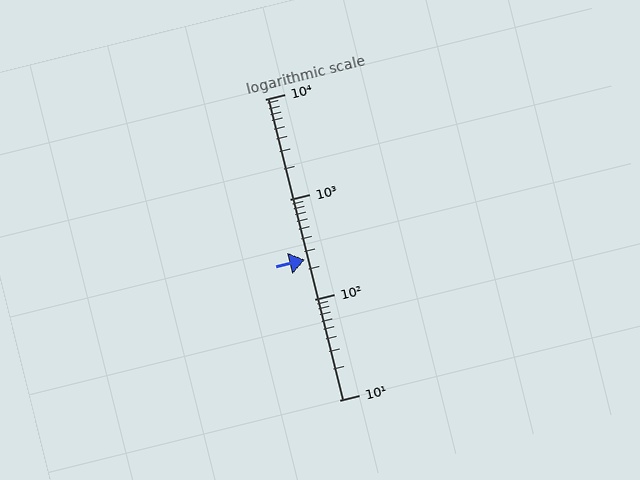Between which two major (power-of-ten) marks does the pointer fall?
The pointer is between 100 and 1000.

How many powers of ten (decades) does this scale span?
The scale spans 3 decades, from 10 to 10000.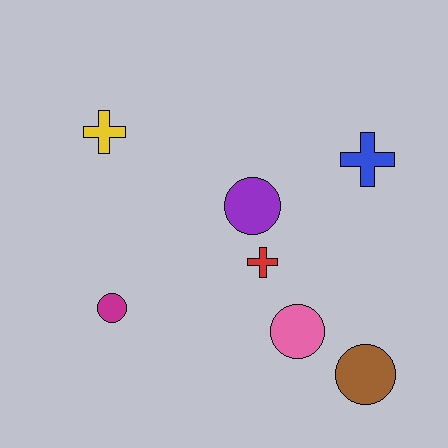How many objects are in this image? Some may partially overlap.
There are 7 objects.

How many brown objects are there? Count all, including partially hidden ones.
There is 1 brown object.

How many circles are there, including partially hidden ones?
There are 4 circles.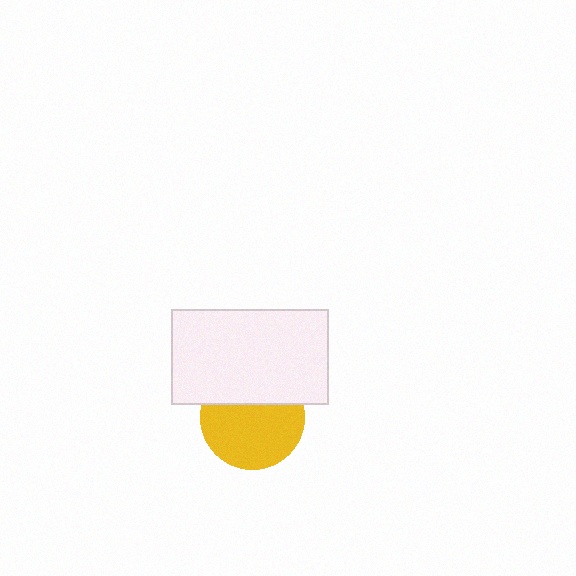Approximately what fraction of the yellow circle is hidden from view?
Roughly 36% of the yellow circle is hidden behind the white rectangle.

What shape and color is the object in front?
The object in front is a white rectangle.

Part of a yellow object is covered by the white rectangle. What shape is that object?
It is a circle.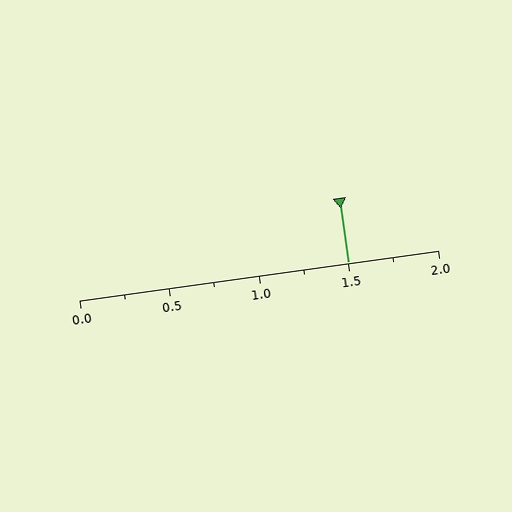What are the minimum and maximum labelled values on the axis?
The axis runs from 0.0 to 2.0.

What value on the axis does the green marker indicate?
The marker indicates approximately 1.5.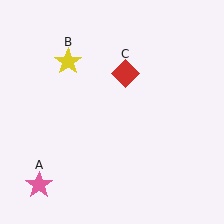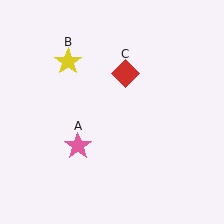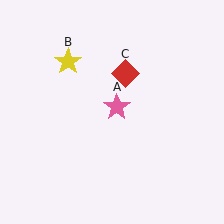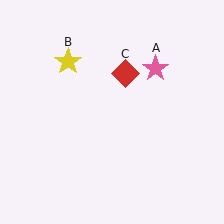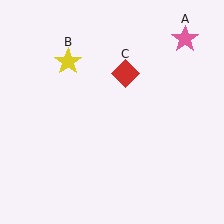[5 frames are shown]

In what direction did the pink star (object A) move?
The pink star (object A) moved up and to the right.